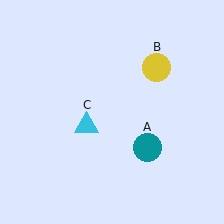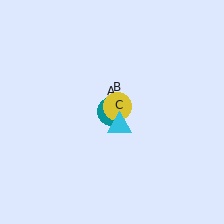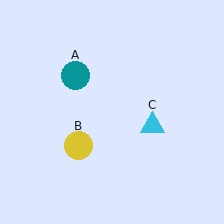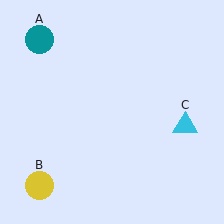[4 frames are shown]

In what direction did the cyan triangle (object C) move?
The cyan triangle (object C) moved right.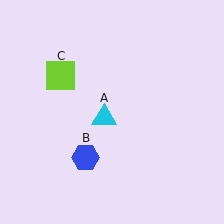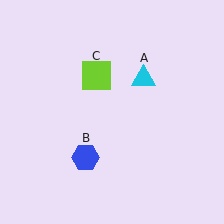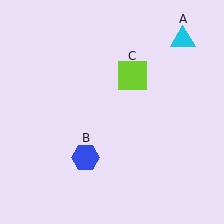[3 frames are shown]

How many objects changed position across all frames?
2 objects changed position: cyan triangle (object A), lime square (object C).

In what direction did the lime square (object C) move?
The lime square (object C) moved right.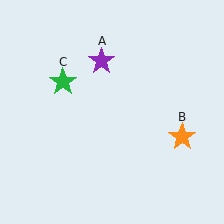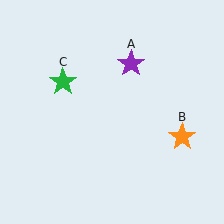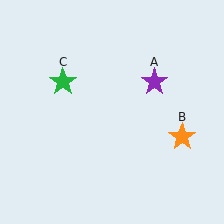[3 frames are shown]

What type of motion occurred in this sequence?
The purple star (object A) rotated clockwise around the center of the scene.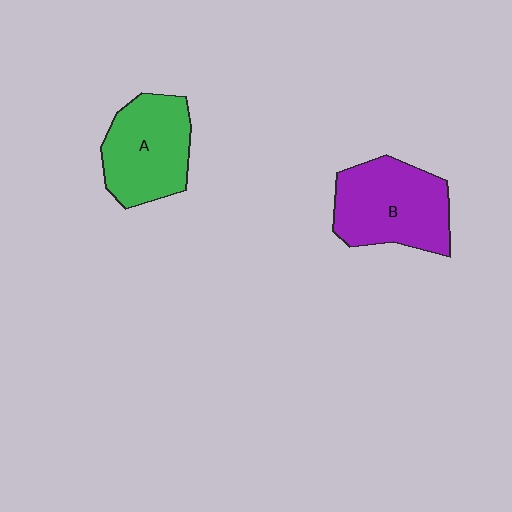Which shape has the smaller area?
Shape A (green).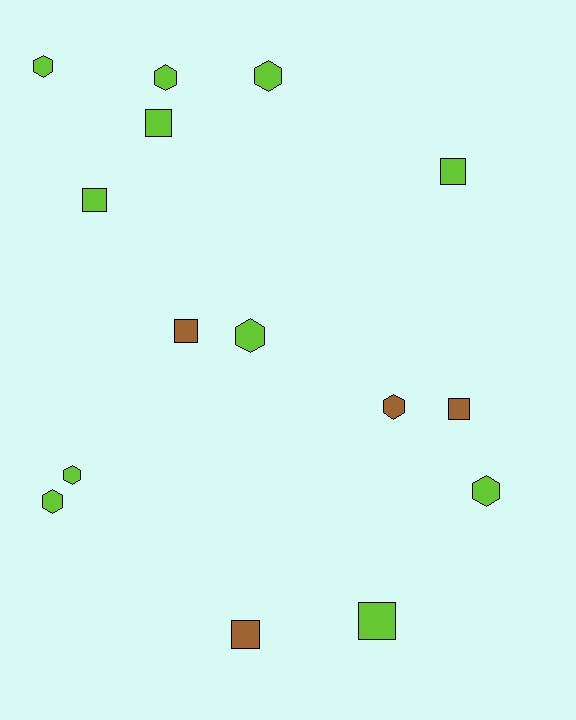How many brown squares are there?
There are 3 brown squares.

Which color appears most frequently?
Lime, with 11 objects.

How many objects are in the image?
There are 15 objects.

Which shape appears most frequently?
Hexagon, with 8 objects.